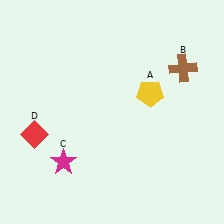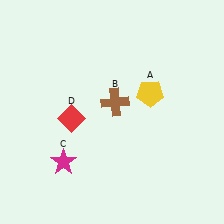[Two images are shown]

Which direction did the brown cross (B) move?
The brown cross (B) moved left.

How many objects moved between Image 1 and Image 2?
2 objects moved between the two images.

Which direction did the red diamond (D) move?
The red diamond (D) moved right.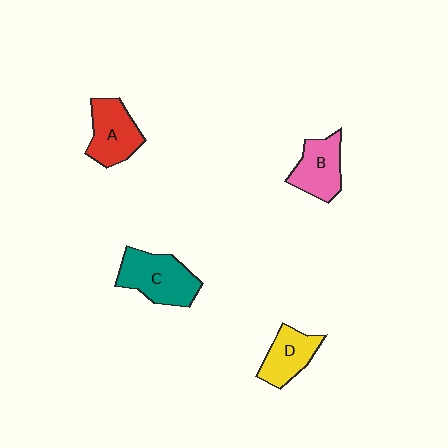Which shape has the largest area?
Shape C (teal).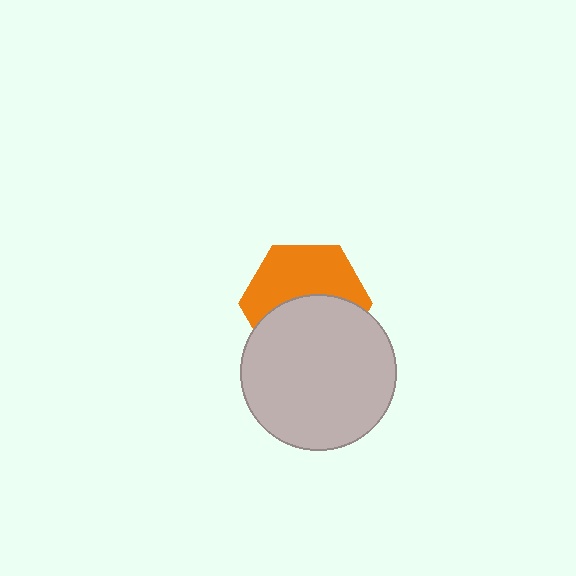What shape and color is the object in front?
The object in front is a light gray circle.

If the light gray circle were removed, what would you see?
You would see the complete orange hexagon.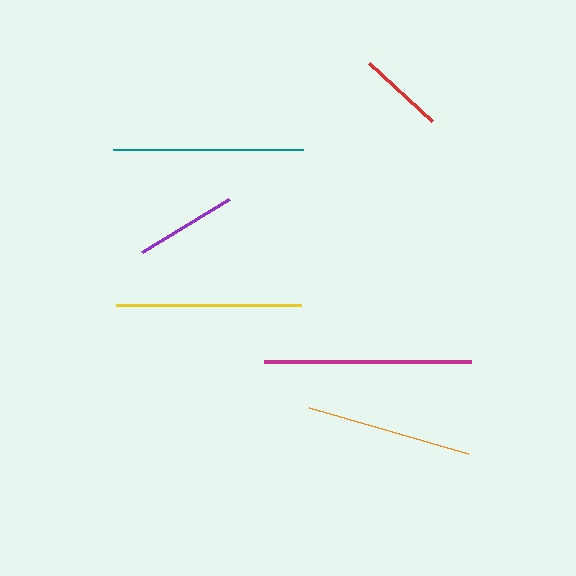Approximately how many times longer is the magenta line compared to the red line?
The magenta line is approximately 2.4 times the length of the red line.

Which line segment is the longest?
The magenta line is the longest at approximately 207 pixels.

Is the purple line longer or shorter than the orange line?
The orange line is longer than the purple line.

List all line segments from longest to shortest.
From longest to shortest: magenta, teal, yellow, orange, purple, red.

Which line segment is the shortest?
The red line is the shortest at approximately 85 pixels.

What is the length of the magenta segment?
The magenta segment is approximately 207 pixels long.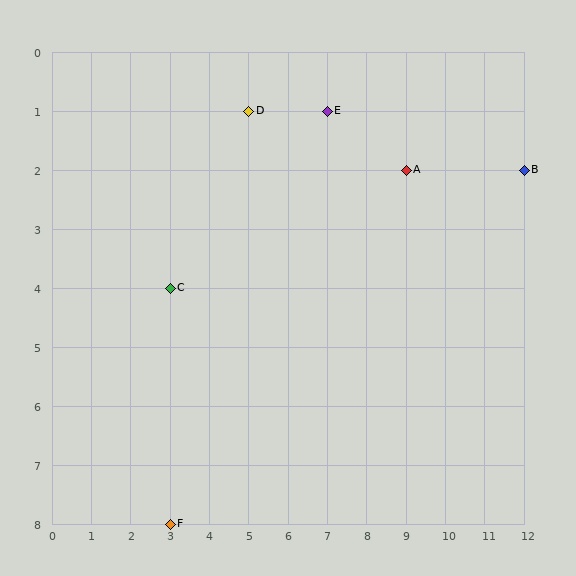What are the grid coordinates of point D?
Point D is at grid coordinates (5, 1).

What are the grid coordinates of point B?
Point B is at grid coordinates (12, 2).